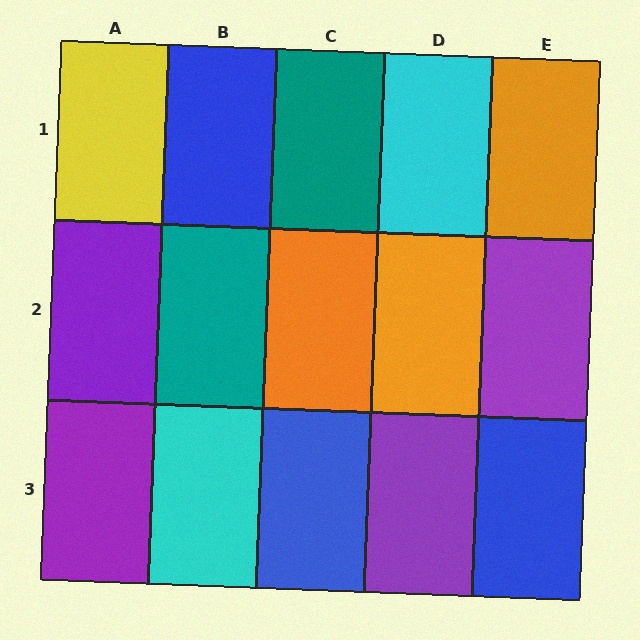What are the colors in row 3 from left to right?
Purple, cyan, blue, purple, blue.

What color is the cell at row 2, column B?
Teal.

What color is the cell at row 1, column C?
Teal.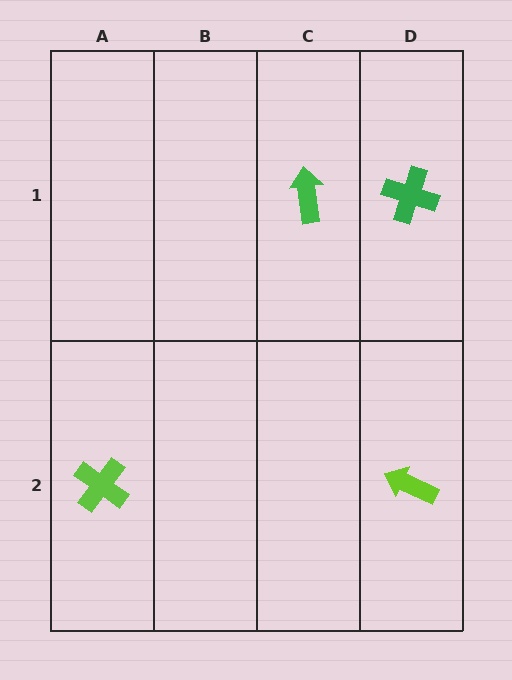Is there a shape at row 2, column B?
No, that cell is empty.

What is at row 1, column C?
A green arrow.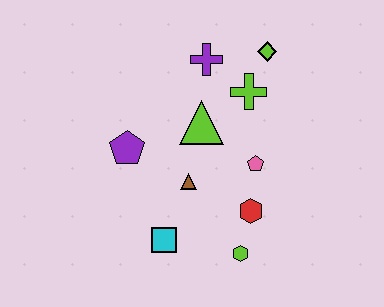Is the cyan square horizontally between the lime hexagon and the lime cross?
No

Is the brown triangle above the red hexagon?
Yes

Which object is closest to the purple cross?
The lime cross is closest to the purple cross.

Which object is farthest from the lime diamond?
The cyan square is farthest from the lime diamond.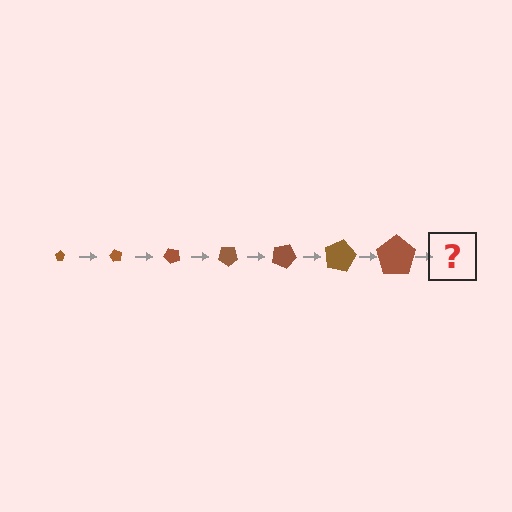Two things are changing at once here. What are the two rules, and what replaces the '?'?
The two rules are that the pentagon grows larger each step and it rotates 60 degrees each step. The '?' should be a pentagon, larger than the previous one and rotated 420 degrees from the start.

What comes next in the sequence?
The next element should be a pentagon, larger than the previous one and rotated 420 degrees from the start.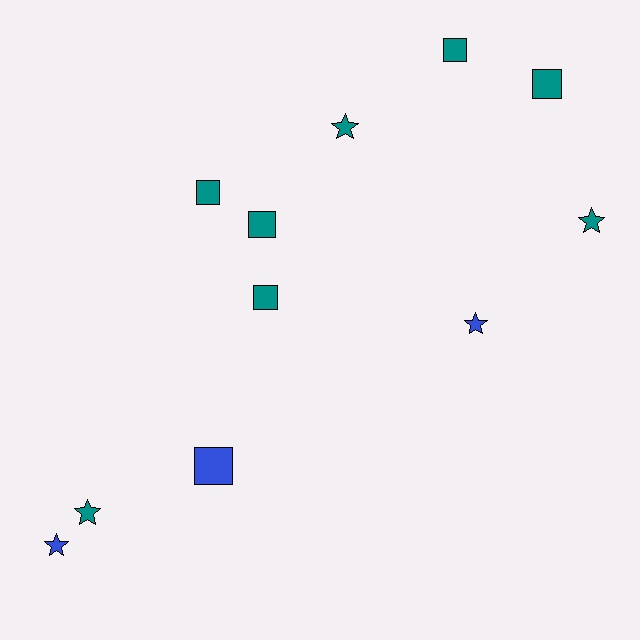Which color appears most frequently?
Teal, with 8 objects.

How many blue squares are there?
There is 1 blue square.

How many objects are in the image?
There are 11 objects.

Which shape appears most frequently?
Square, with 6 objects.